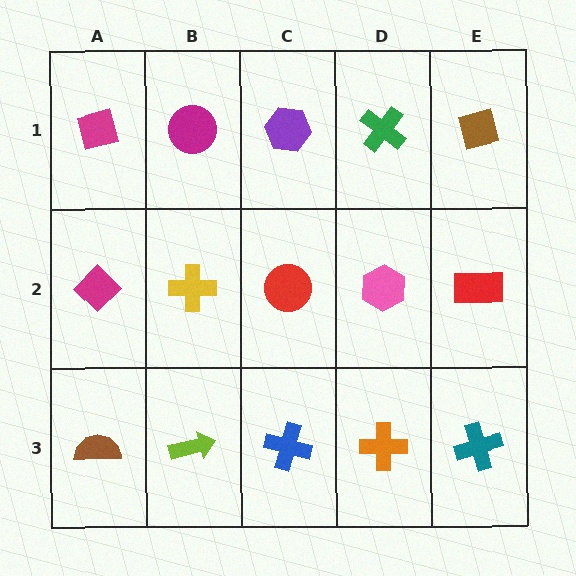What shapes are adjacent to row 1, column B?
A yellow cross (row 2, column B), a magenta square (row 1, column A), a purple hexagon (row 1, column C).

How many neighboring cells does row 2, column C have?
4.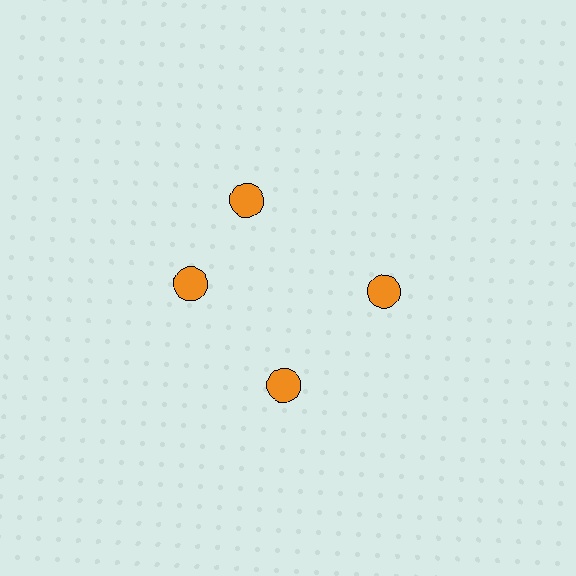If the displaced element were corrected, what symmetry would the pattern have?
It would have 4-fold rotational symmetry — the pattern would map onto itself every 90 degrees.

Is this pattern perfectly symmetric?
No. The 4 orange circles are arranged in a ring, but one element near the 12 o'clock position is rotated out of alignment along the ring, breaking the 4-fold rotational symmetry.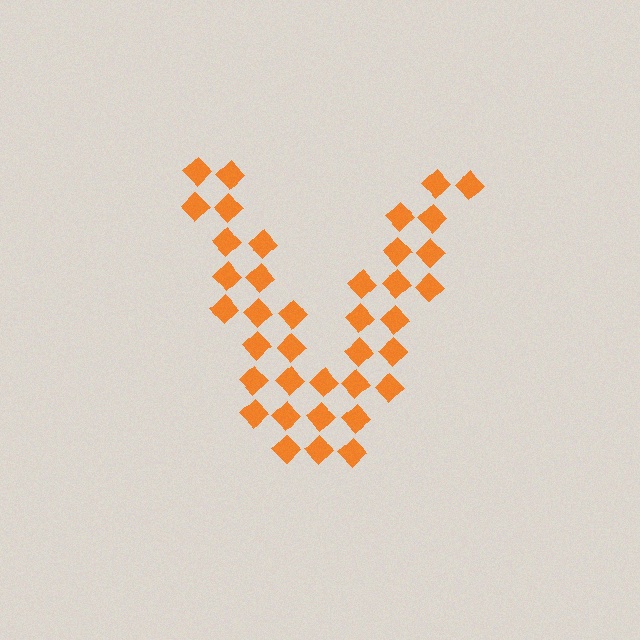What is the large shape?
The large shape is the letter V.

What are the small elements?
The small elements are diamonds.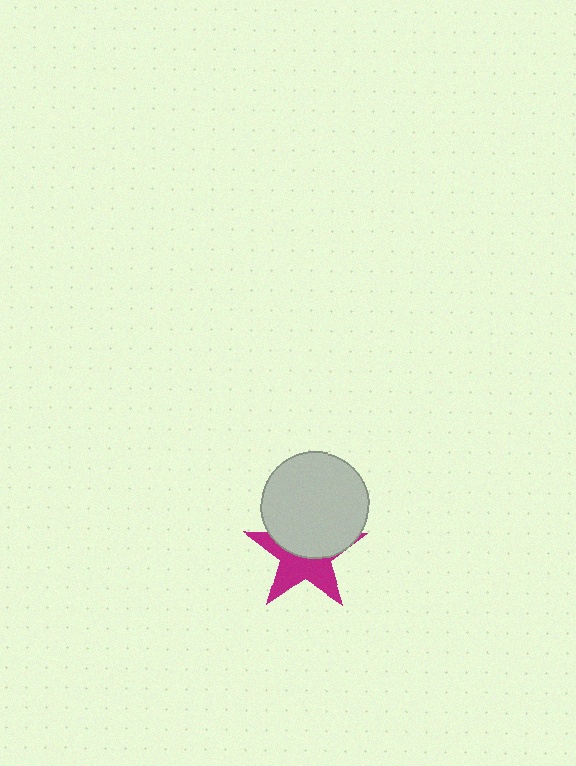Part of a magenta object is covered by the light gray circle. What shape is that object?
It is a star.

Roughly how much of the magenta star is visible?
About half of it is visible (roughly 50%).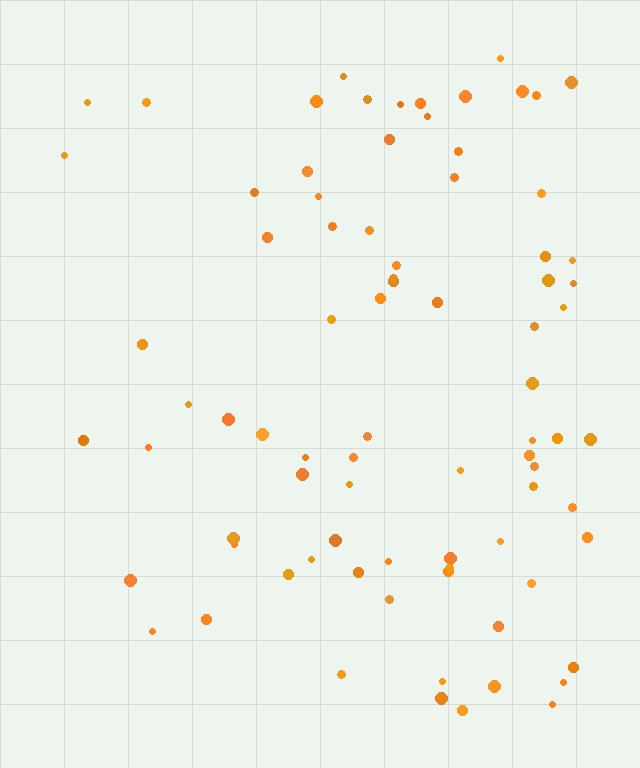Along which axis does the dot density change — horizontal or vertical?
Horizontal.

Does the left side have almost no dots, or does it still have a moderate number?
Still a moderate number, just noticeably fewer than the right.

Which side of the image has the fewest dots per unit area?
The left.